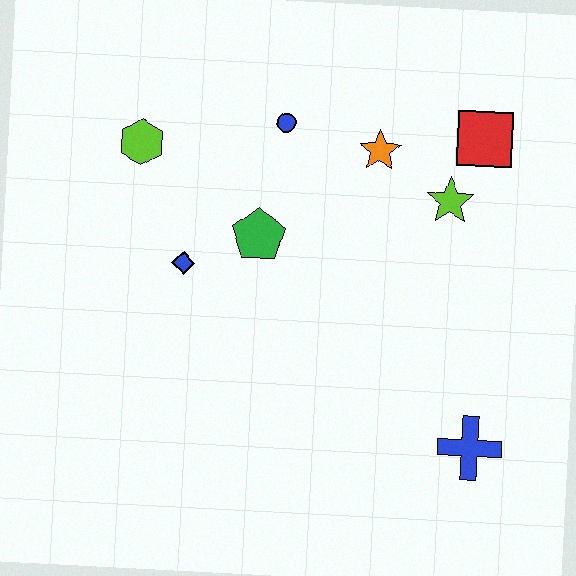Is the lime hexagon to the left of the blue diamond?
Yes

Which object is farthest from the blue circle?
The blue cross is farthest from the blue circle.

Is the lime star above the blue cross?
Yes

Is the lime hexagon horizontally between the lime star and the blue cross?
No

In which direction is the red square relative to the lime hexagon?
The red square is to the right of the lime hexagon.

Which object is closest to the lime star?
The red square is closest to the lime star.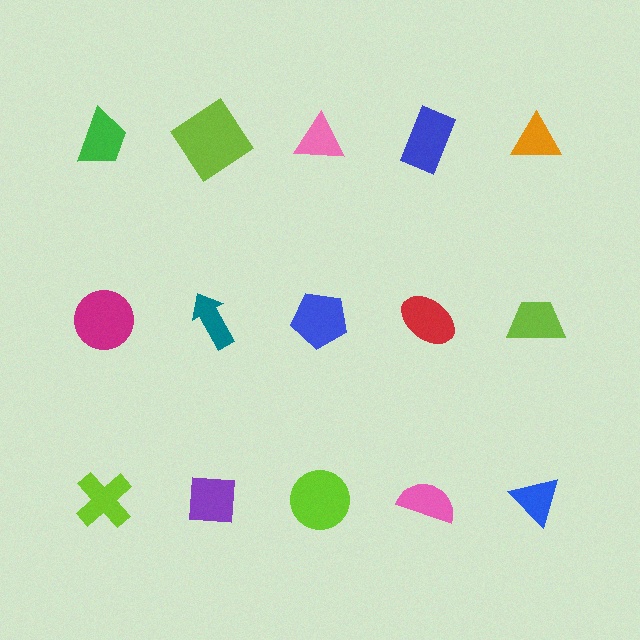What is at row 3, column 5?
A blue triangle.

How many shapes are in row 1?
5 shapes.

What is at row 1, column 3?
A pink triangle.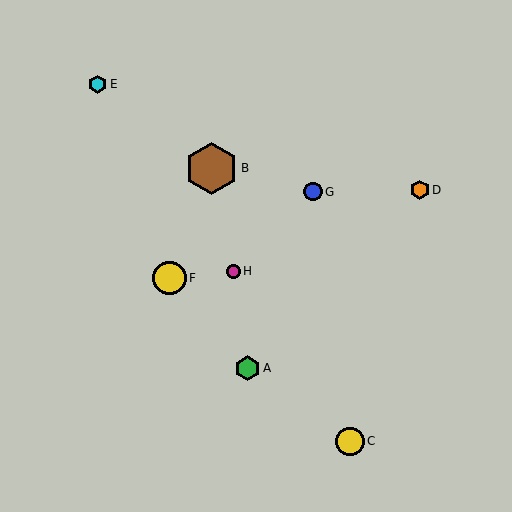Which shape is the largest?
The brown hexagon (labeled B) is the largest.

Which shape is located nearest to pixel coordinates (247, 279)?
The magenta circle (labeled H) at (233, 271) is nearest to that location.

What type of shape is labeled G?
Shape G is a blue circle.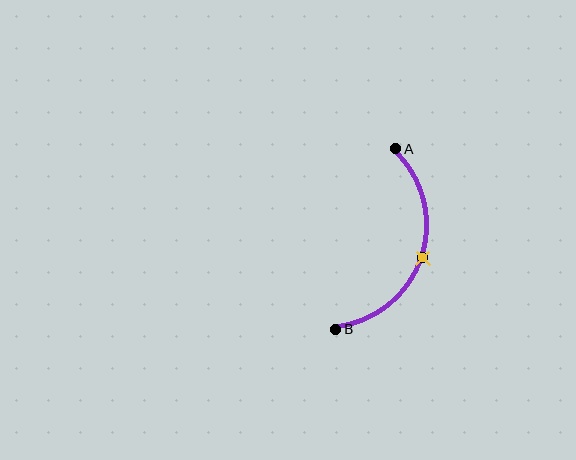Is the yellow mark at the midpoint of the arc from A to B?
Yes. The yellow mark lies on the arc at equal arc-length from both A and B — it is the arc midpoint.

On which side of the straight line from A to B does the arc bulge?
The arc bulges to the right of the straight line connecting A and B.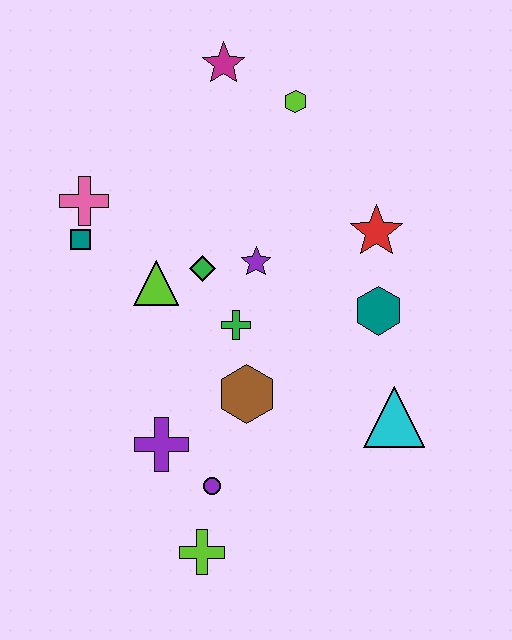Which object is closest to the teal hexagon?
The red star is closest to the teal hexagon.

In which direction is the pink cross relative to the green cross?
The pink cross is to the left of the green cross.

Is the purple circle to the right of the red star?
No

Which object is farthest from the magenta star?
The lime cross is farthest from the magenta star.